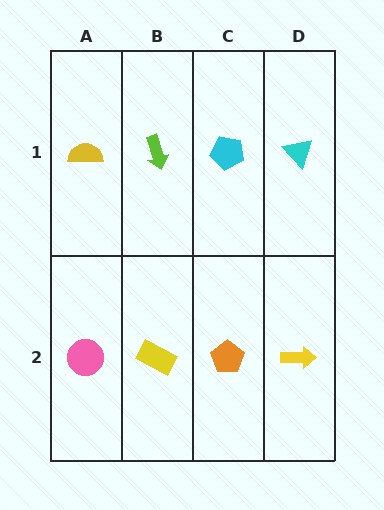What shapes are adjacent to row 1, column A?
A pink circle (row 2, column A), a lime arrow (row 1, column B).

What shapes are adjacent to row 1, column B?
A yellow rectangle (row 2, column B), a yellow semicircle (row 1, column A), a cyan pentagon (row 1, column C).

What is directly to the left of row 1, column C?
A lime arrow.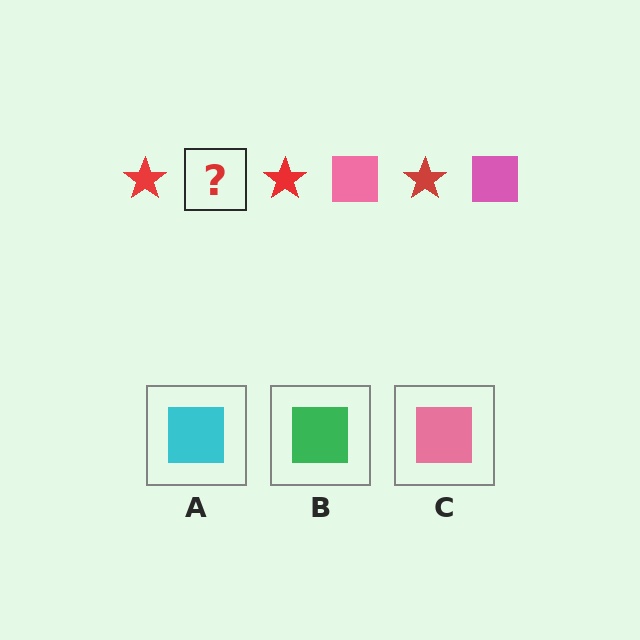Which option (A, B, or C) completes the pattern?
C.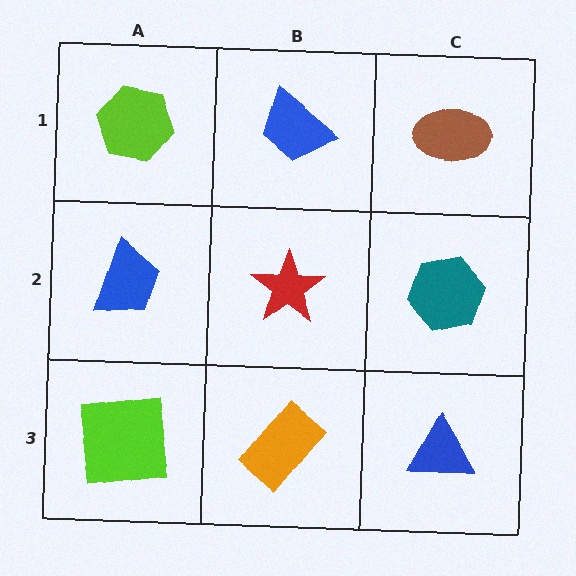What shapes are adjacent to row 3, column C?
A teal hexagon (row 2, column C), an orange rectangle (row 3, column B).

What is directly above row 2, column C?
A brown ellipse.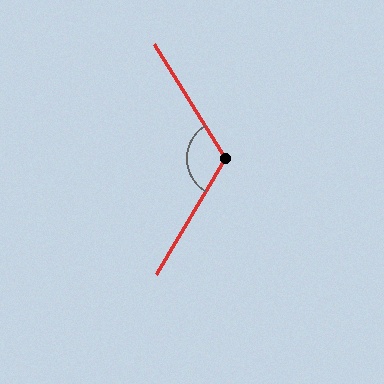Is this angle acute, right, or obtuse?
It is obtuse.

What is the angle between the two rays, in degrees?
Approximately 118 degrees.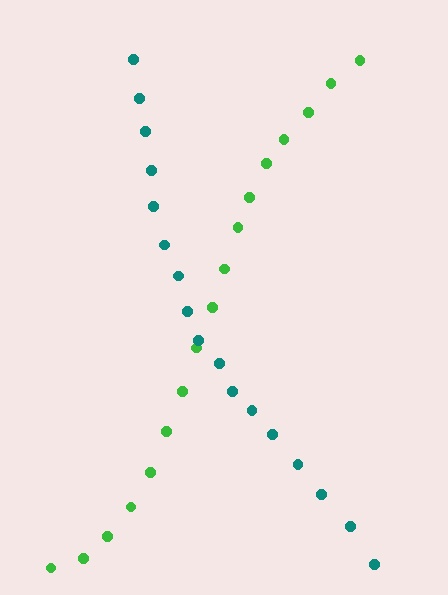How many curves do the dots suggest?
There are 2 distinct paths.